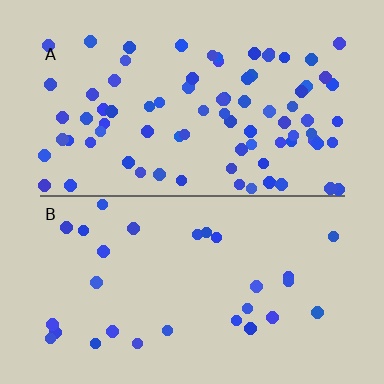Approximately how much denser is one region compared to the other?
Approximately 2.9× — region A over region B.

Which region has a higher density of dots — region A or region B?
A (the top).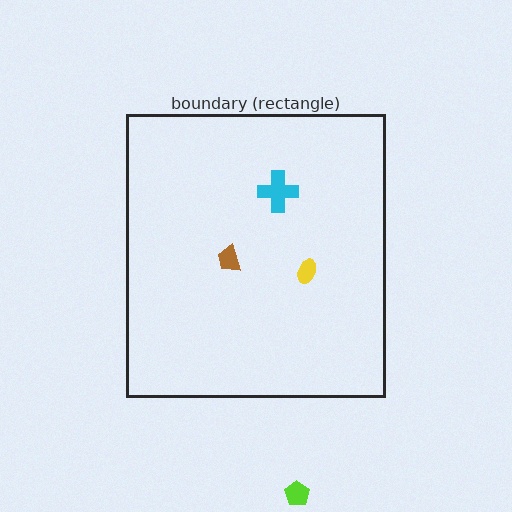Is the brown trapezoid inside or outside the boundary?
Inside.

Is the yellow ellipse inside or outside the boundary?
Inside.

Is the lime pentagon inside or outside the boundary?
Outside.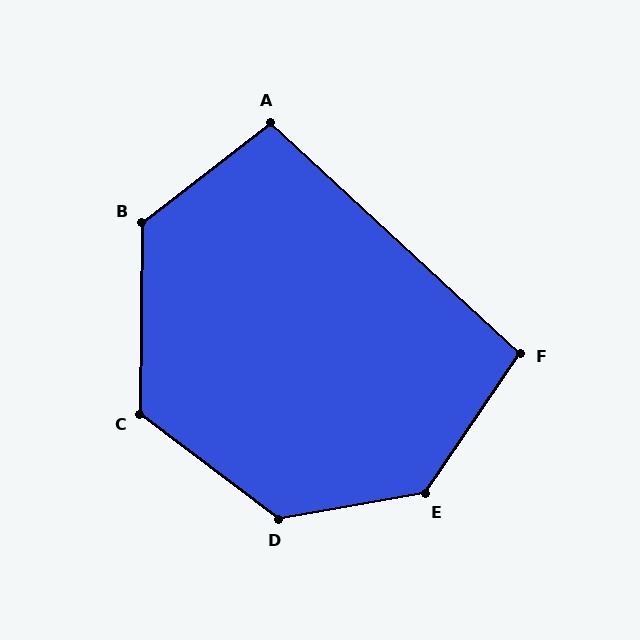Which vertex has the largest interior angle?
E, at approximately 134 degrees.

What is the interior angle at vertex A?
Approximately 100 degrees (obtuse).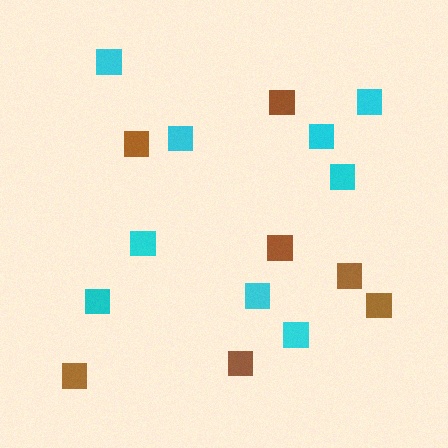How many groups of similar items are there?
There are 2 groups: one group of cyan squares (9) and one group of brown squares (7).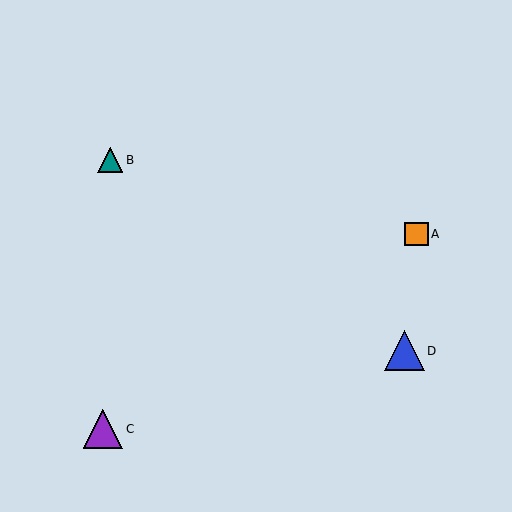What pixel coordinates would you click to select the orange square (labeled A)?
Click at (417, 234) to select the orange square A.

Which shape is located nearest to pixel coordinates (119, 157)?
The teal triangle (labeled B) at (110, 160) is nearest to that location.